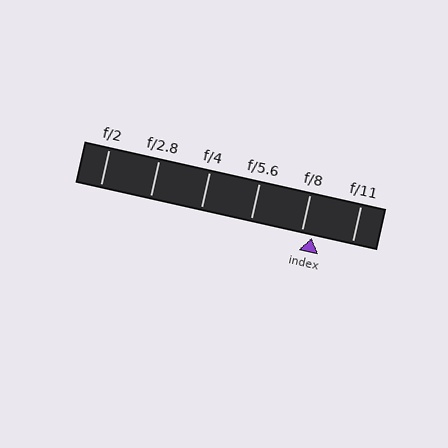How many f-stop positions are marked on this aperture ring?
There are 6 f-stop positions marked.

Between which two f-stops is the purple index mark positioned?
The index mark is between f/8 and f/11.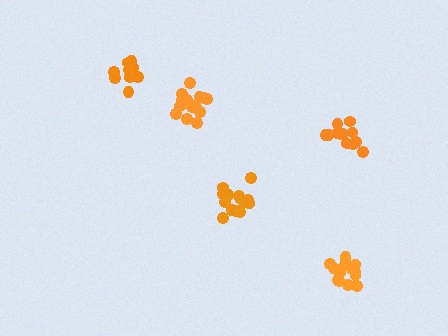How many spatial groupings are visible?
There are 5 spatial groupings.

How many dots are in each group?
Group 1: 15 dots, Group 2: 12 dots, Group 3: 16 dots, Group 4: 14 dots, Group 5: 12 dots (69 total).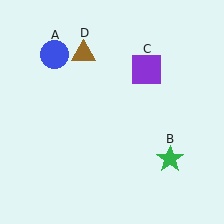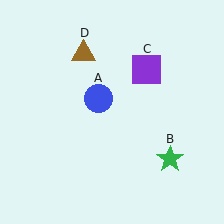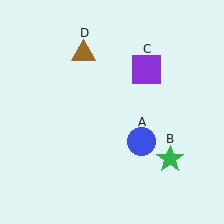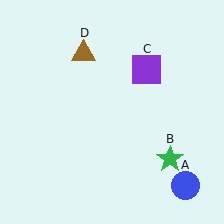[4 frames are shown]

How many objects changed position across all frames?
1 object changed position: blue circle (object A).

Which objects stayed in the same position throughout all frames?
Green star (object B) and purple square (object C) and brown triangle (object D) remained stationary.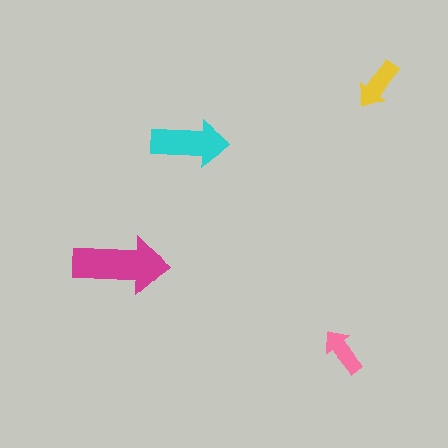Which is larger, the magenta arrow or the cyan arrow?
The magenta one.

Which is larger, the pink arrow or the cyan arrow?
The cyan one.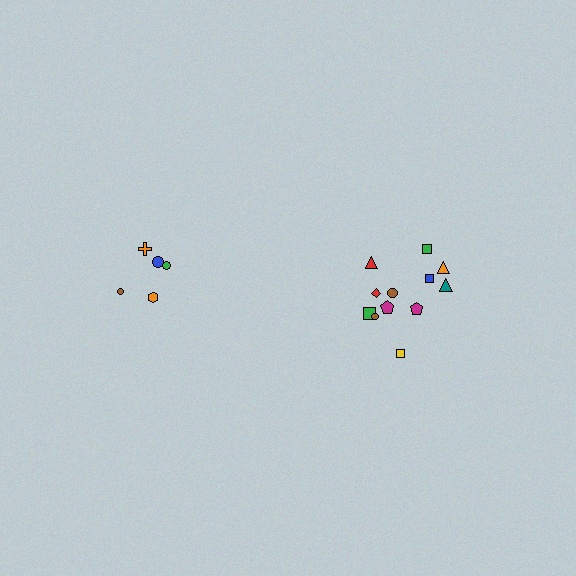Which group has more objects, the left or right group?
The right group.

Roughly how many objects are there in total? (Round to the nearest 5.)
Roughly 15 objects in total.